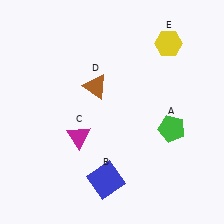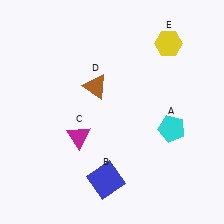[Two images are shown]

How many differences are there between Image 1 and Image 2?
There is 1 difference between the two images.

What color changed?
The pentagon (A) changed from green in Image 1 to cyan in Image 2.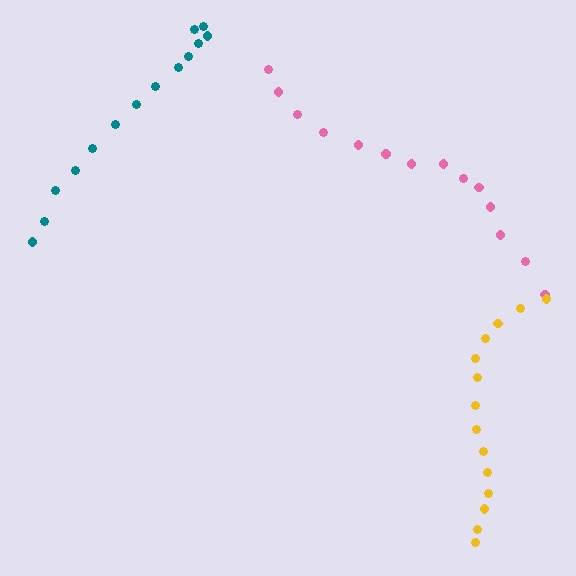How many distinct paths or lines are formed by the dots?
There are 3 distinct paths.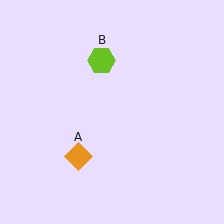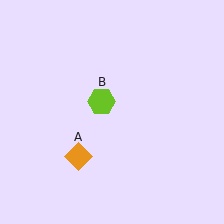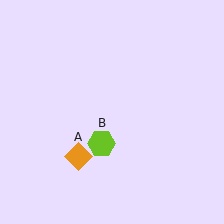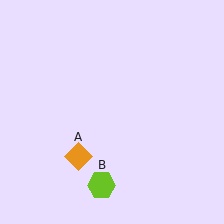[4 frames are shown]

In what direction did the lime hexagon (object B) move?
The lime hexagon (object B) moved down.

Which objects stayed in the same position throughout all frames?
Orange diamond (object A) remained stationary.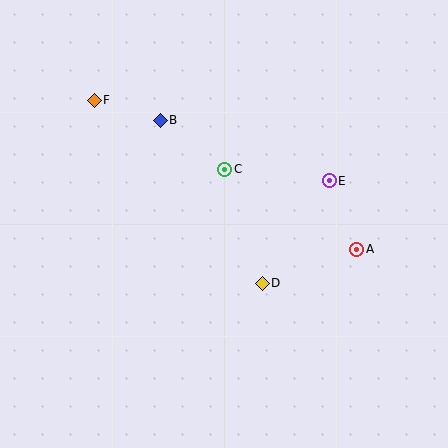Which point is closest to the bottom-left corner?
Point D is closest to the bottom-left corner.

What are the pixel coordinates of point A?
Point A is at (357, 249).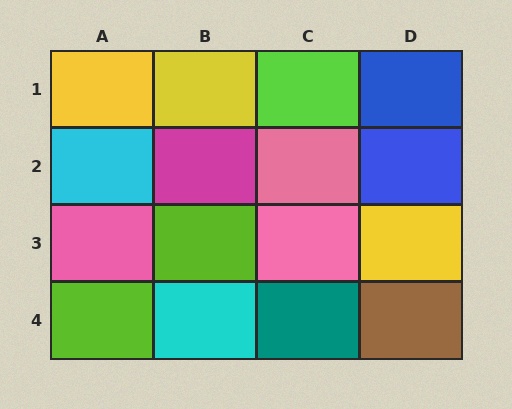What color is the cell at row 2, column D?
Blue.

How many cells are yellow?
3 cells are yellow.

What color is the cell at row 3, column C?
Pink.